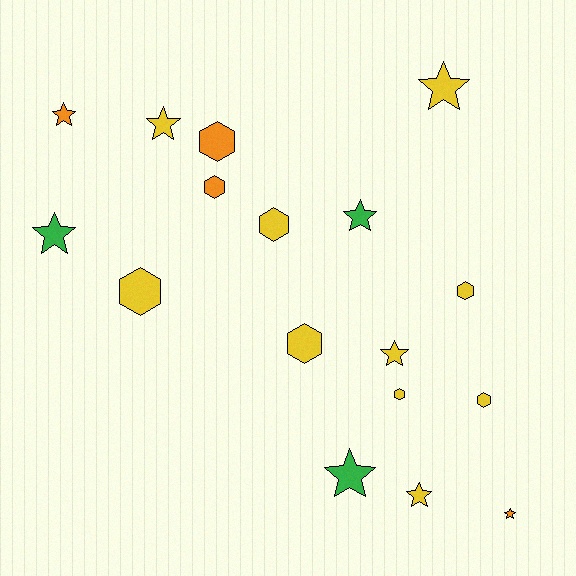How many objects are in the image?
There are 17 objects.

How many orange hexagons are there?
There are 2 orange hexagons.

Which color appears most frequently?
Yellow, with 10 objects.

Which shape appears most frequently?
Star, with 9 objects.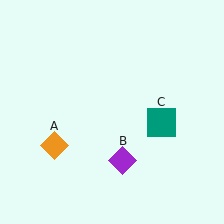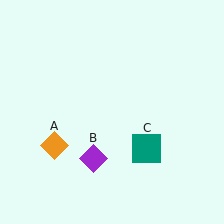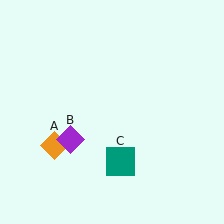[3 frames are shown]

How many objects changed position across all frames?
2 objects changed position: purple diamond (object B), teal square (object C).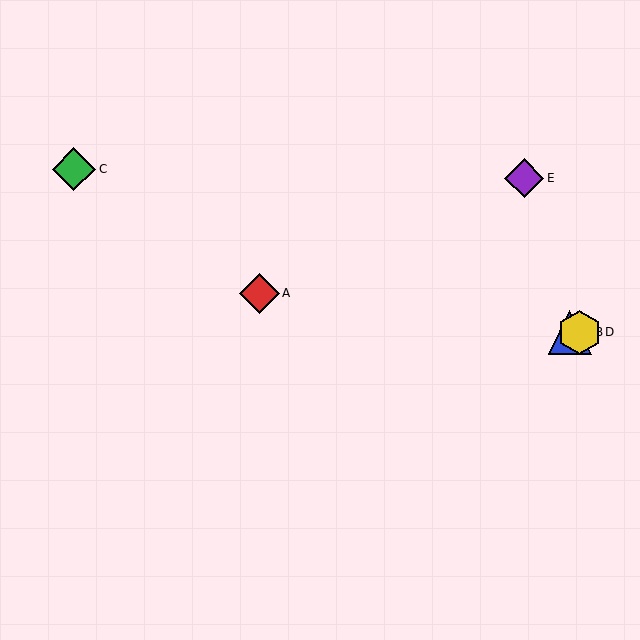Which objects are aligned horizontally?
Objects B, D are aligned horizontally.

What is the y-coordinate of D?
Object D is at y≈332.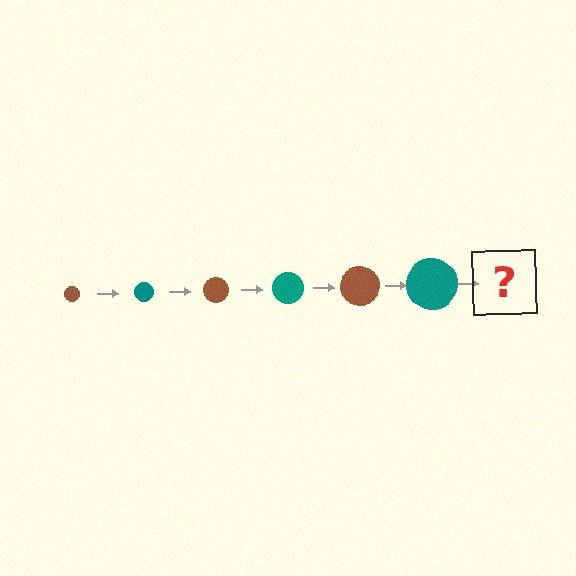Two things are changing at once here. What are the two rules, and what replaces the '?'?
The two rules are that the circle grows larger each step and the color cycles through brown and teal. The '?' should be a brown circle, larger than the previous one.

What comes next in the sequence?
The next element should be a brown circle, larger than the previous one.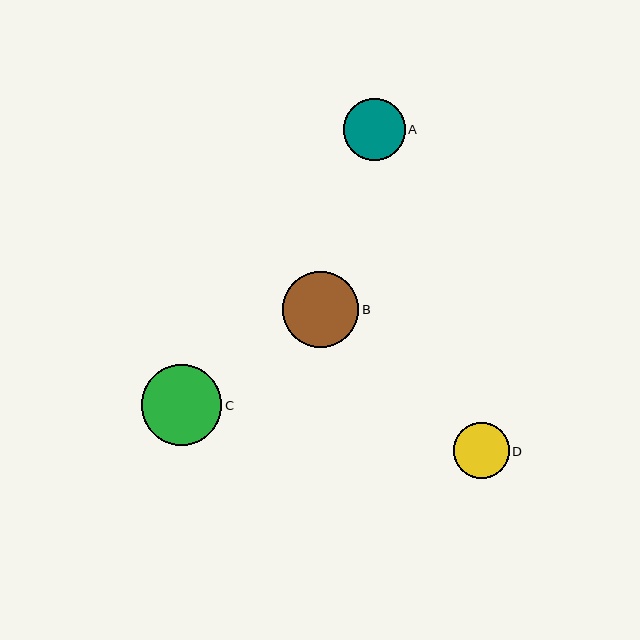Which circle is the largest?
Circle C is the largest with a size of approximately 81 pixels.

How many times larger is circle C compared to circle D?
Circle C is approximately 1.5 times the size of circle D.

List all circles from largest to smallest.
From largest to smallest: C, B, A, D.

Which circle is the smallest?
Circle D is the smallest with a size of approximately 55 pixels.